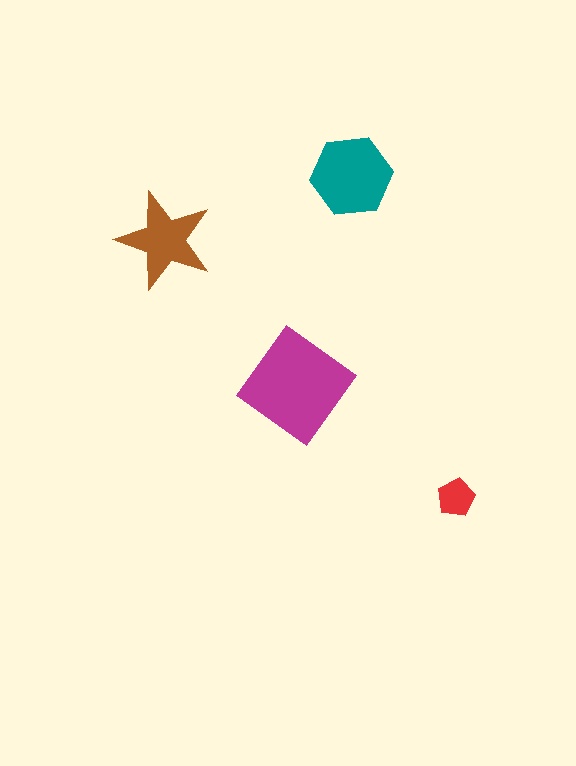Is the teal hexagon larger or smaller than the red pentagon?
Larger.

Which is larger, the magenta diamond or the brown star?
The magenta diamond.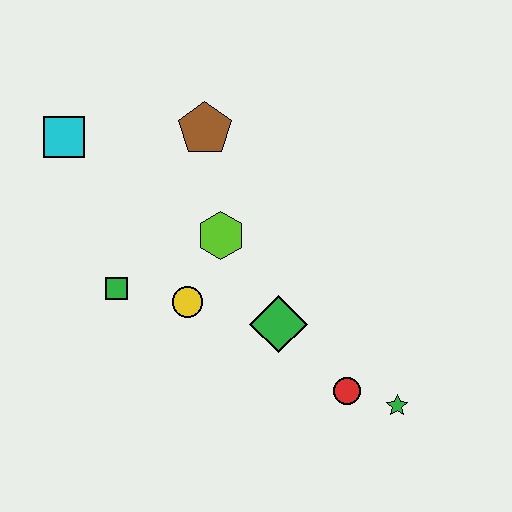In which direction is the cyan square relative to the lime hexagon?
The cyan square is to the left of the lime hexagon.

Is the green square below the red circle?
No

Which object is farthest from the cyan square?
The green star is farthest from the cyan square.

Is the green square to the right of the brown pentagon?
No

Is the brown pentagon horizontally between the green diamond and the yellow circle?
Yes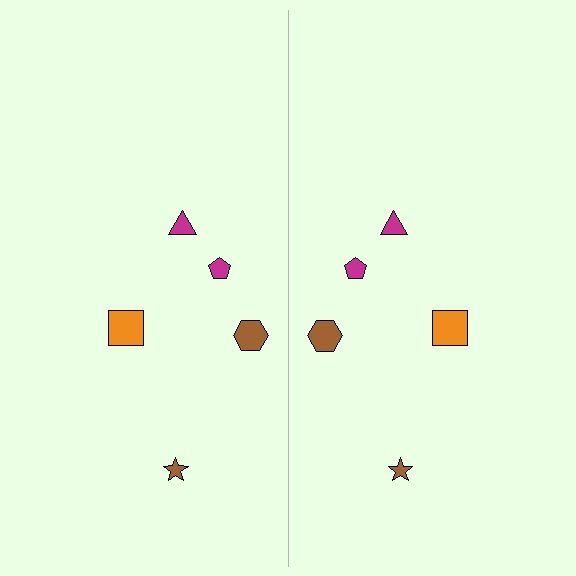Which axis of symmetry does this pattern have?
The pattern has a vertical axis of symmetry running through the center of the image.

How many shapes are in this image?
There are 10 shapes in this image.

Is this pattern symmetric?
Yes, this pattern has bilateral (reflection) symmetry.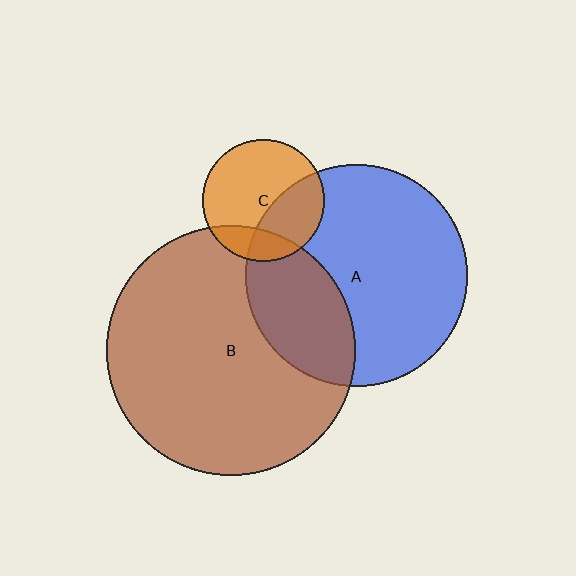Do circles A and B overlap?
Yes.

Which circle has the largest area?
Circle B (brown).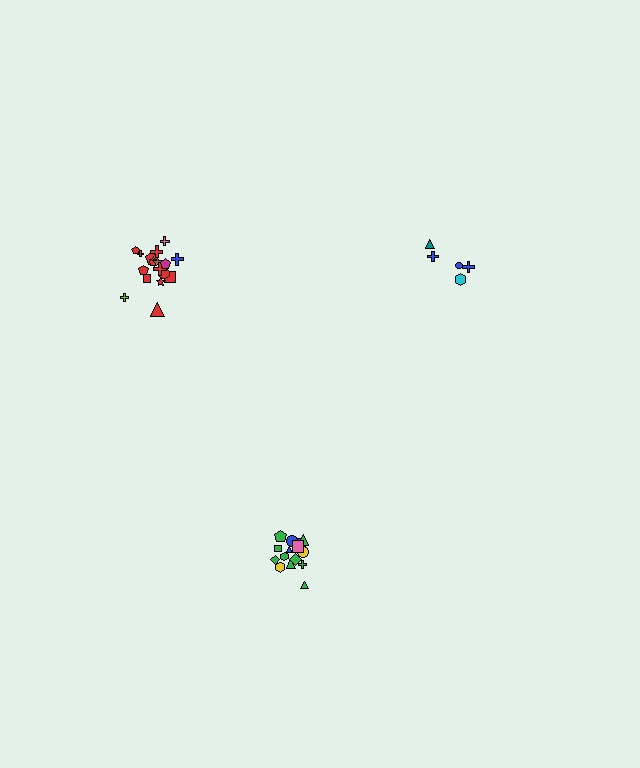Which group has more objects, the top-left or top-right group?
The top-left group.